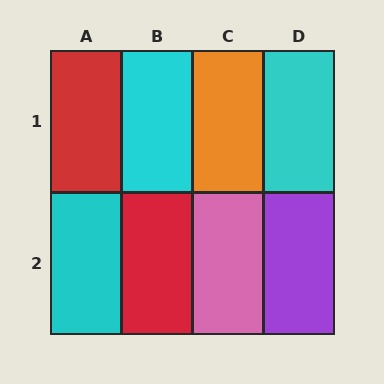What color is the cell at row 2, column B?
Red.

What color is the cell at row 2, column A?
Cyan.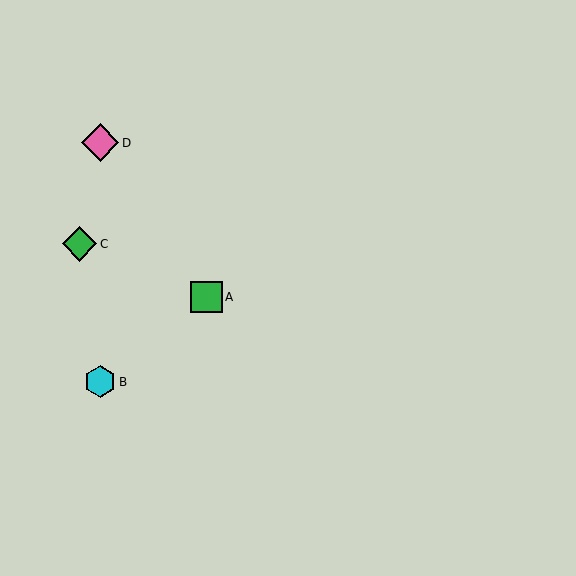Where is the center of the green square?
The center of the green square is at (206, 297).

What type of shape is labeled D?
Shape D is a pink diamond.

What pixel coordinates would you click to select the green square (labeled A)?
Click at (206, 297) to select the green square A.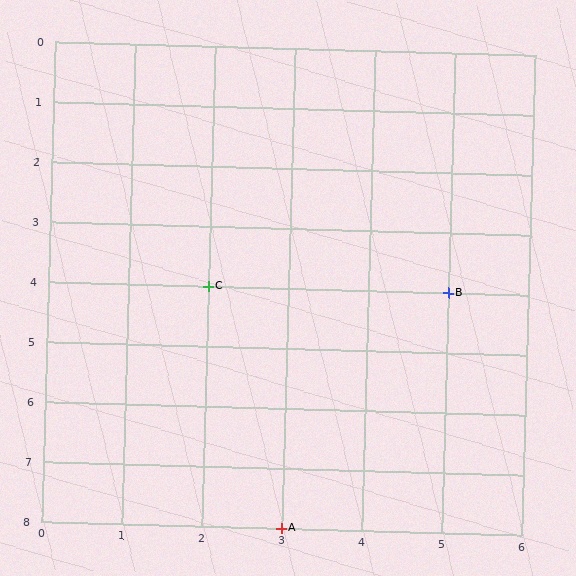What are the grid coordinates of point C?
Point C is at grid coordinates (2, 4).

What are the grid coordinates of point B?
Point B is at grid coordinates (5, 4).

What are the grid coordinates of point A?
Point A is at grid coordinates (3, 8).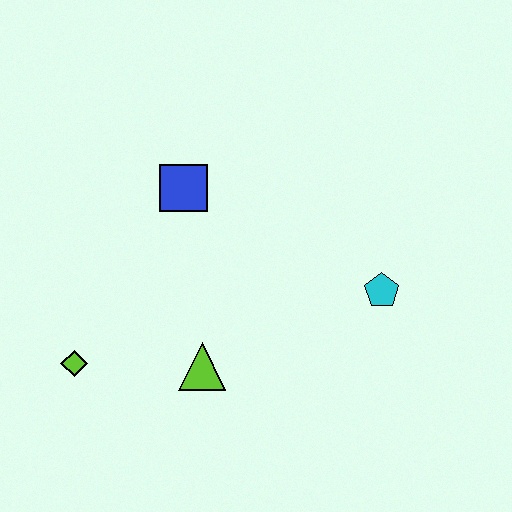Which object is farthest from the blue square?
The cyan pentagon is farthest from the blue square.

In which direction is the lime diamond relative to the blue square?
The lime diamond is below the blue square.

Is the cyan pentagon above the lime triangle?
Yes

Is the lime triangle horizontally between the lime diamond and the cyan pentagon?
Yes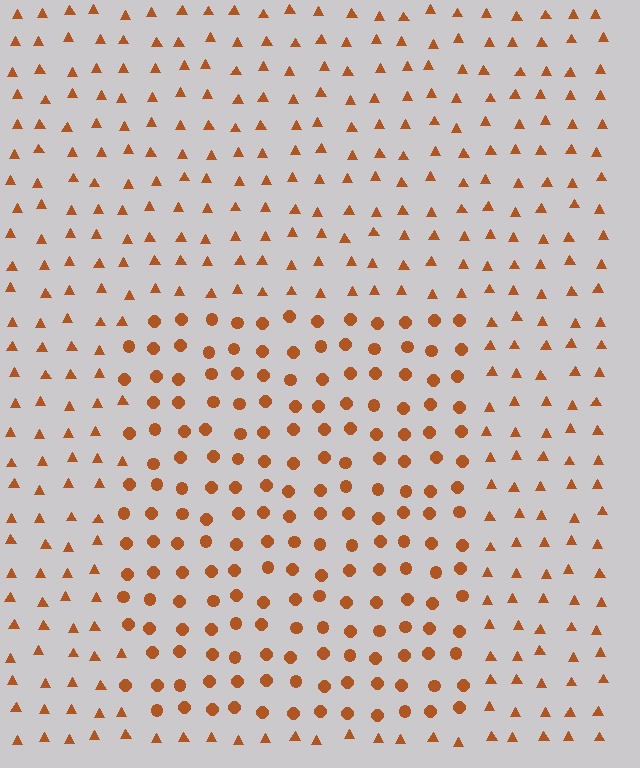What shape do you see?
I see a rectangle.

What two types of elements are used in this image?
The image uses circles inside the rectangle region and triangles outside it.